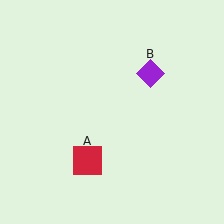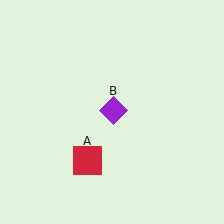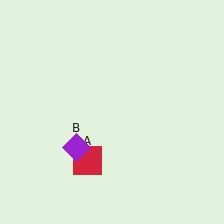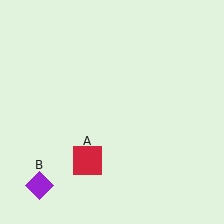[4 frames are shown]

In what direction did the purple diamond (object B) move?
The purple diamond (object B) moved down and to the left.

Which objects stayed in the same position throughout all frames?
Red square (object A) remained stationary.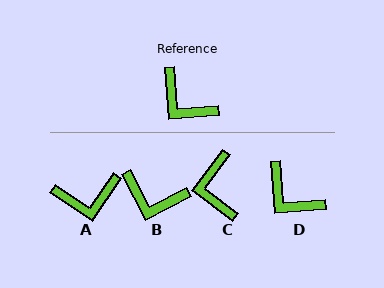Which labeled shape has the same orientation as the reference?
D.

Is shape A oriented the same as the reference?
No, it is off by about 52 degrees.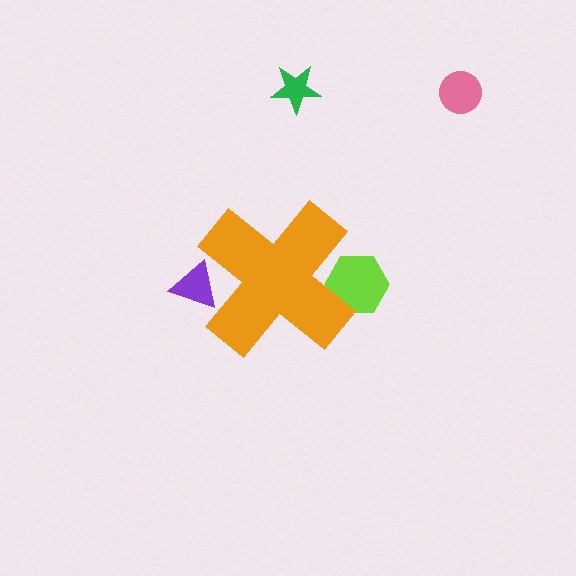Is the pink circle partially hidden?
No, the pink circle is fully visible.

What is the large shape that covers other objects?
An orange cross.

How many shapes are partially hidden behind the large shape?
2 shapes are partially hidden.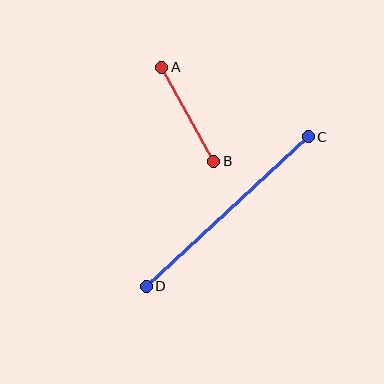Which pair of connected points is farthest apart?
Points C and D are farthest apart.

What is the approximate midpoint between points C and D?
The midpoint is at approximately (227, 212) pixels.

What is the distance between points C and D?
The distance is approximately 220 pixels.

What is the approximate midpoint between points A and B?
The midpoint is at approximately (188, 114) pixels.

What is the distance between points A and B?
The distance is approximately 107 pixels.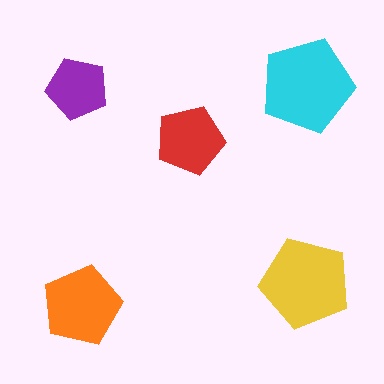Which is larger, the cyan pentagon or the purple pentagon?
The cyan one.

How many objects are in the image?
There are 5 objects in the image.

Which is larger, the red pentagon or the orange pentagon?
The orange one.